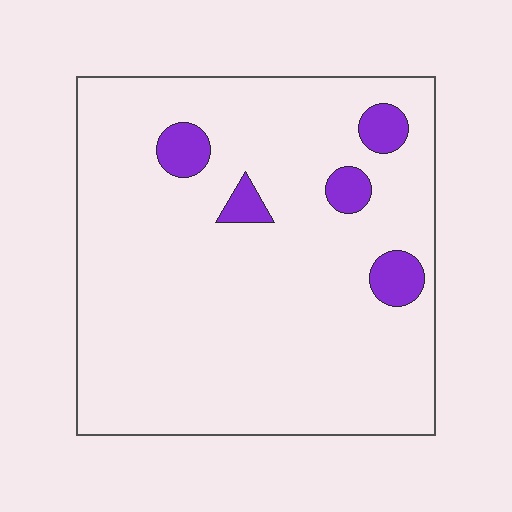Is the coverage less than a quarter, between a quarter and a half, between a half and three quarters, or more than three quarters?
Less than a quarter.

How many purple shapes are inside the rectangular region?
5.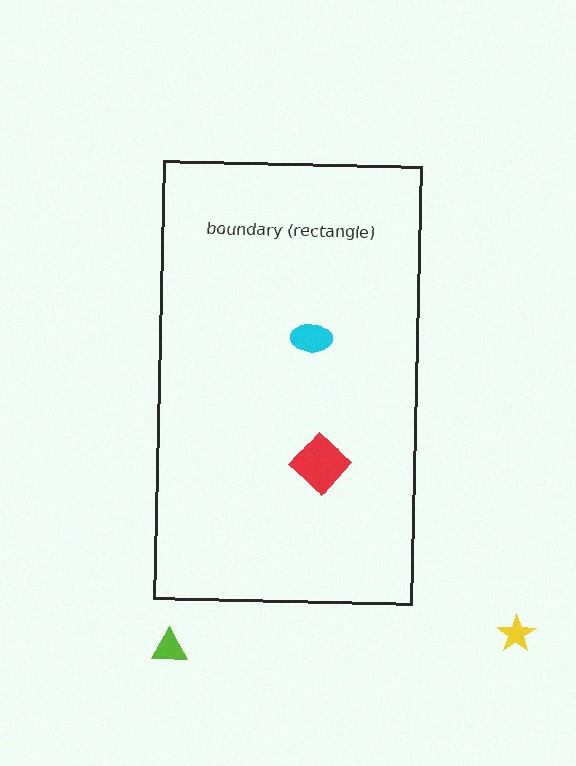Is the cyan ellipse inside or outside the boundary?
Inside.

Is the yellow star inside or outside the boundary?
Outside.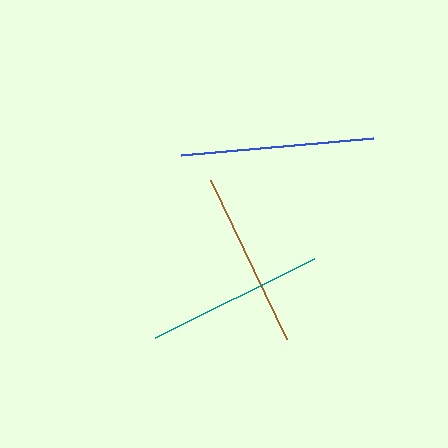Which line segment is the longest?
The blue line is the longest at approximately 193 pixels.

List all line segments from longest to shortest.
From longest to shortest: blue, teal, brown.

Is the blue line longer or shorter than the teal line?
The blue line is longer than the teal line.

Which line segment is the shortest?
The brown line is the shortest at approximately 176 pixels.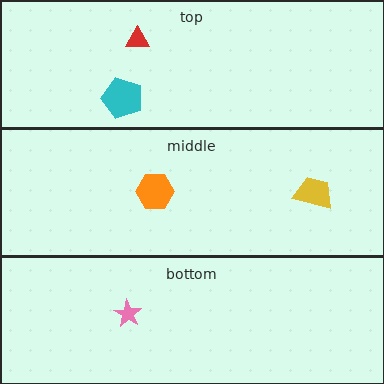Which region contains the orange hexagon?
The middle region.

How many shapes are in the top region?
2.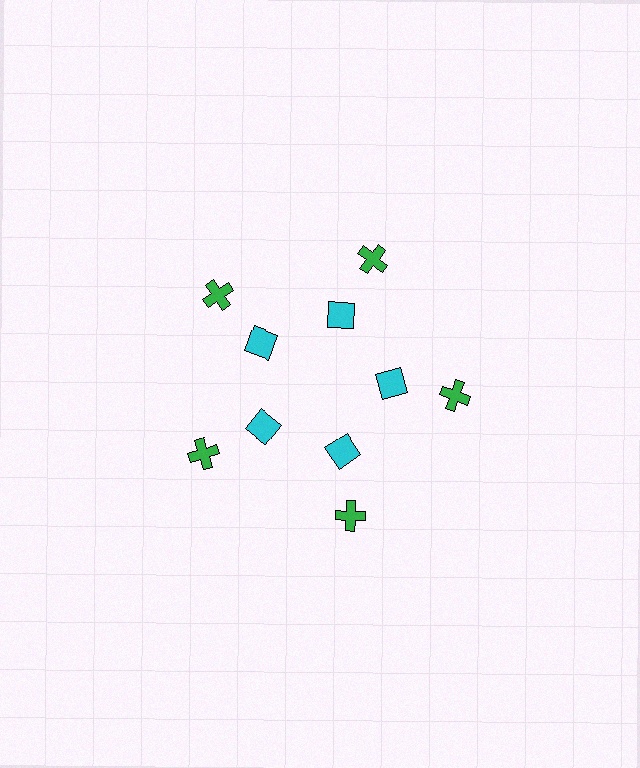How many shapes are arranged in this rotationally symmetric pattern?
There are 10 shapes, arranged in 5 groups of 2.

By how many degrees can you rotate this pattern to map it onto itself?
The pattern maps onto itself every 72 degrees of rotation.